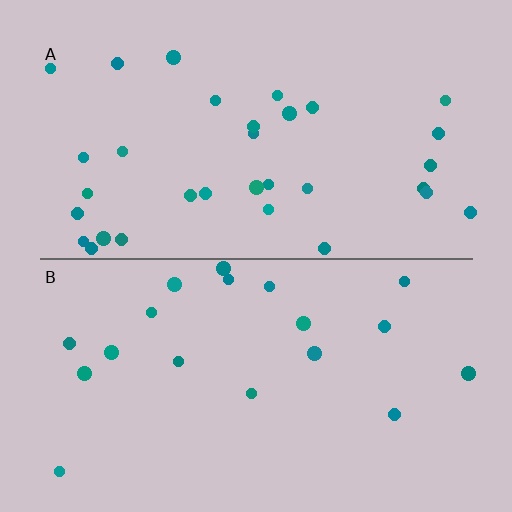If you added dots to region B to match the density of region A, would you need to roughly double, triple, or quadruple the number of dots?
Approximately double.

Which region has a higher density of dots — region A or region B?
A (the top).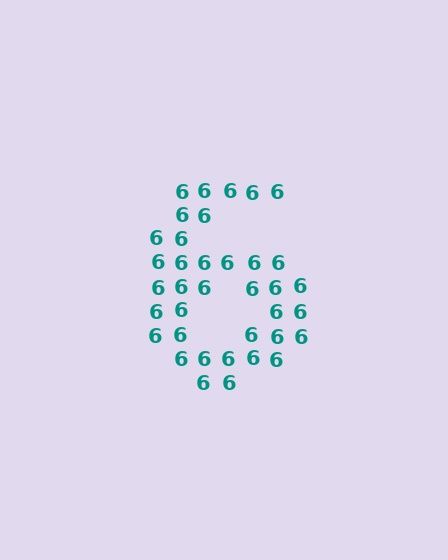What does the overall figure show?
The overall figure shows the digit 6.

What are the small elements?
The small elements are digit 6's.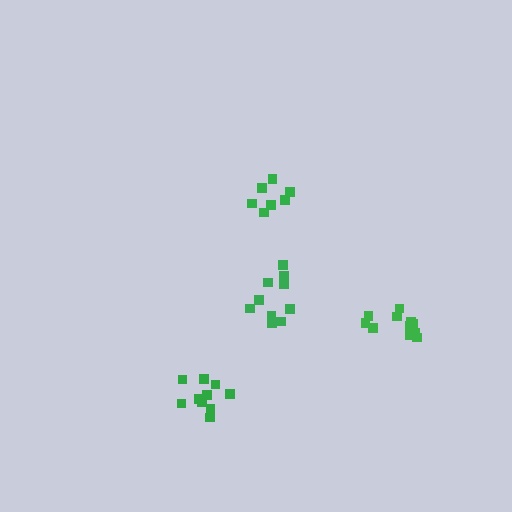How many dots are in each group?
Group 1: 10 dots, Group 2: 10 dots, Group 3: 7 dots, Group 4: 12 dots (39 total).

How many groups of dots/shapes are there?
There are 4 groups.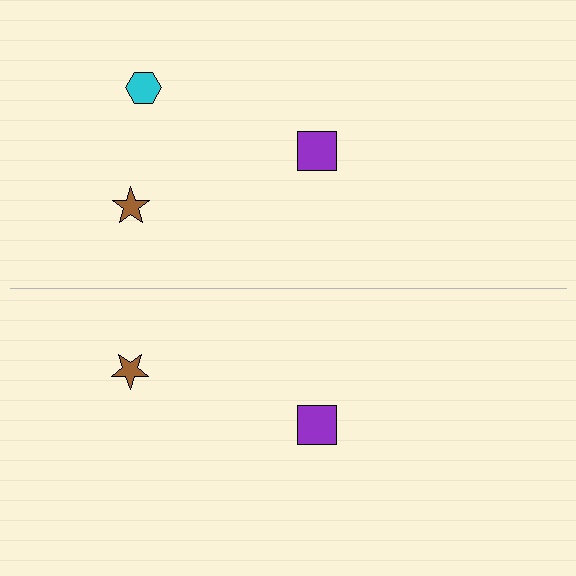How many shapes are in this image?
There are 5 shapes in this image.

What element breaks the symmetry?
A cyan hexagon is missing from the bottom side.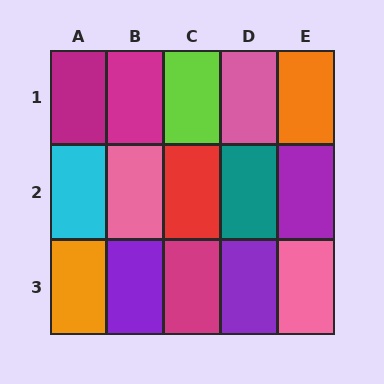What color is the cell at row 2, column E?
Purple.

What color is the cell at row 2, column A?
Cyan.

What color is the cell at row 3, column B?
Purple.